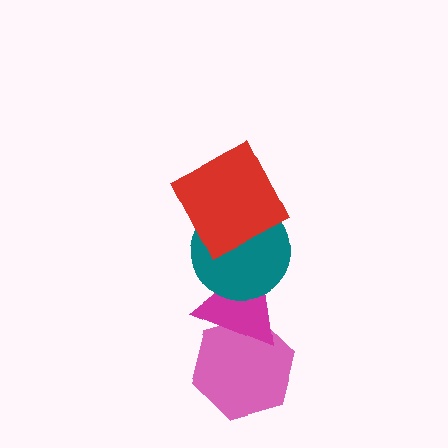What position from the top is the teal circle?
The teal circle is 2nd from the top.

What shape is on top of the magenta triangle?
The teal circle is on top of the magenta triangle.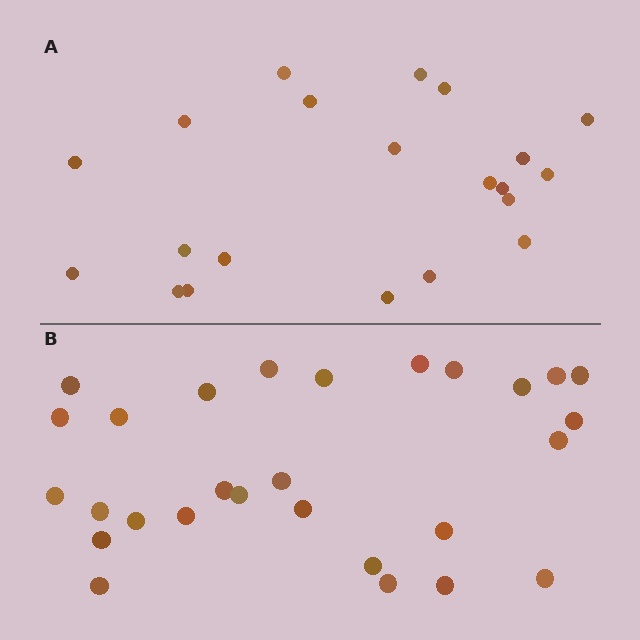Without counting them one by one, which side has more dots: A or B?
Region B (the bottom region) has more dots.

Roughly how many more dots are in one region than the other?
Region B has roughly 8 or so more dots than region A.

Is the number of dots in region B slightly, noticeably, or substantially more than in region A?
Region B has noticeably more, but not dramatically so. The ratio is roughly 1.3 to 1.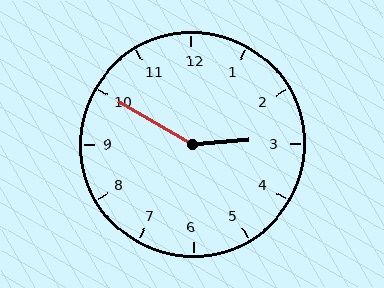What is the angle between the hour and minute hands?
Approximately 145 degrees.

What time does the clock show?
2:50.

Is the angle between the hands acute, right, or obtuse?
It is obtuse.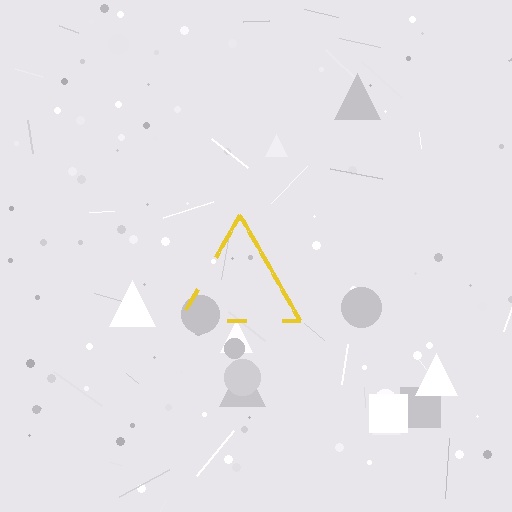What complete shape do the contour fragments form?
The contour fragments form a triangle.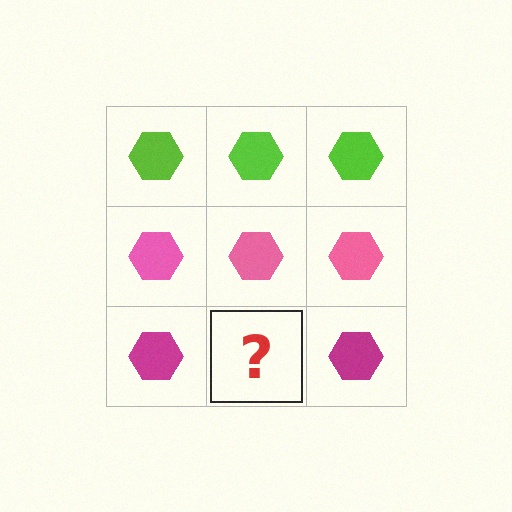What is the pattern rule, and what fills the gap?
The rule is that each row has a consistent color. The gap should be filled with a magenta hexagon.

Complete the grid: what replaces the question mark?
The question mark should be replaced with a magenta hexagon.